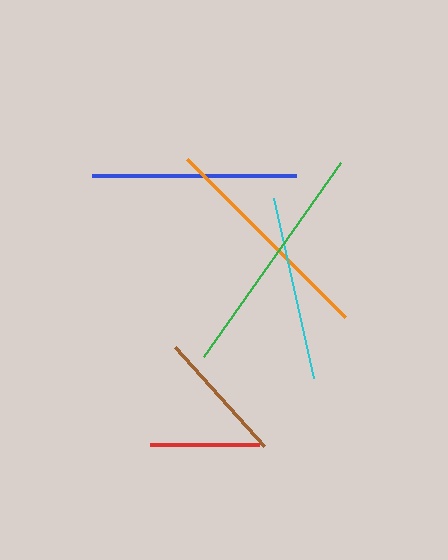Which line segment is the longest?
The green line is the longest at approximately 238 pixels.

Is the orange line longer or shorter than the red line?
The orange line is longer than the red line.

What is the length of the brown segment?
The brown segment is approximately 133 pixels long.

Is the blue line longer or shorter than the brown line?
The blue line is longer than the brown line.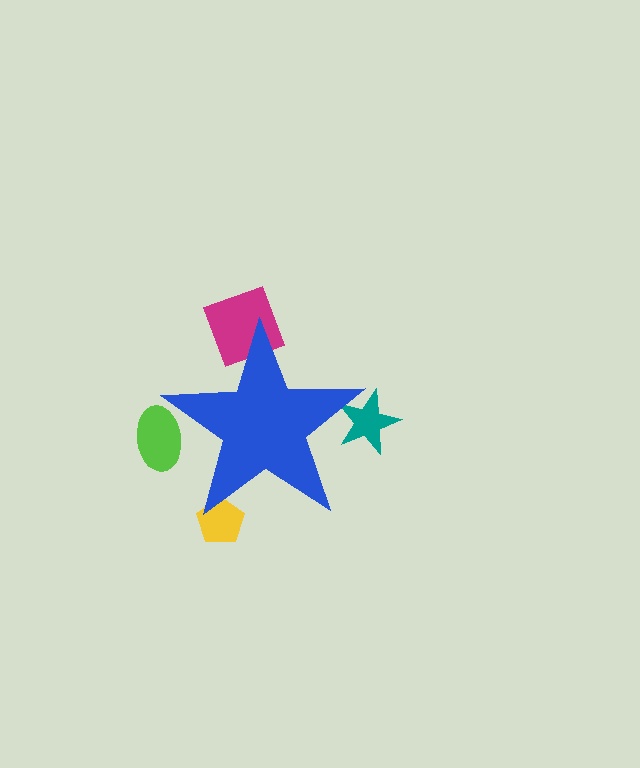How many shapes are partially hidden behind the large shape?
4 shapes are partially hidden.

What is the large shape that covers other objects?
A blue star.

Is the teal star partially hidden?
Yes, the teal star is partially hidden behind the blue star.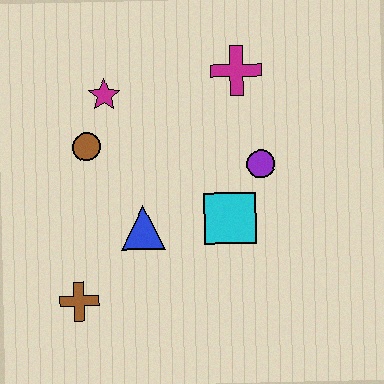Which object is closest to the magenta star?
The brown circle is closest to the magenta star.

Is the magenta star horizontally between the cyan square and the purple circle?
No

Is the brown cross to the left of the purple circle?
Yes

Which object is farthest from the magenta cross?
The brown cross is farthest from the magenta cross.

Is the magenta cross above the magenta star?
Yes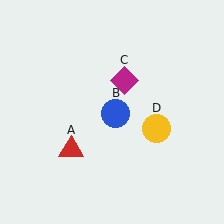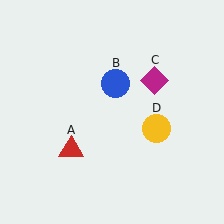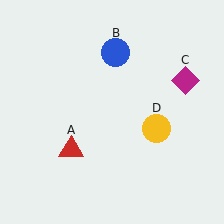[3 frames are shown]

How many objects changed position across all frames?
2 objects changed position: blue circle (object B), magenta diamond (object C).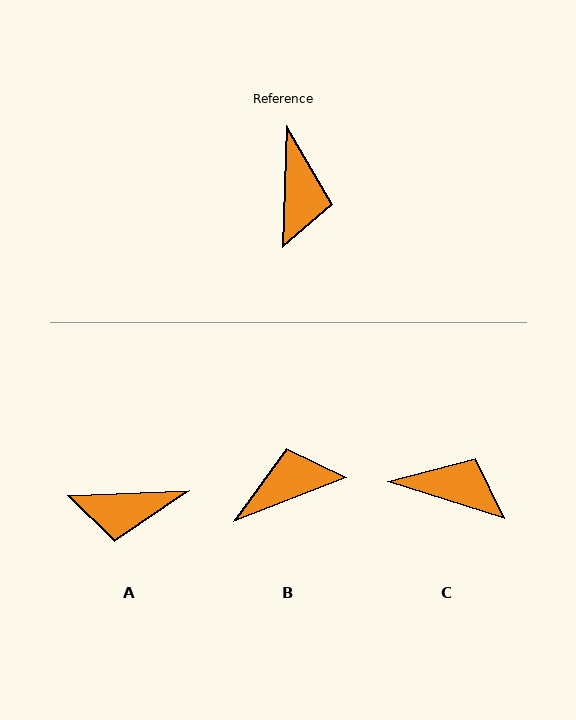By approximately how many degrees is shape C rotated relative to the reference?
Approximately 74 degrees counter-clockwise.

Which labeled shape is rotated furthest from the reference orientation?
B, about 113 degrees away.